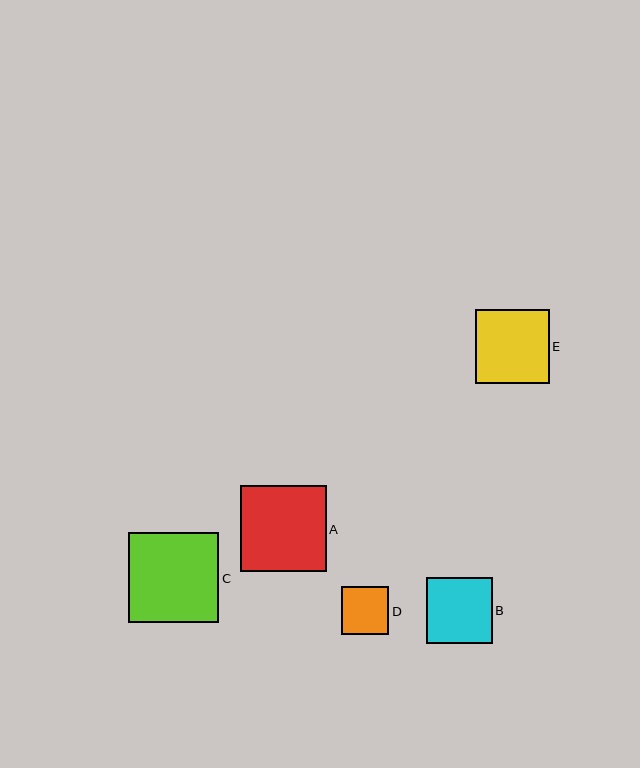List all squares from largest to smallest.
From largest to smallest: C, A, E, B, D.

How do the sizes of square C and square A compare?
Square C and square A are approximately the same size.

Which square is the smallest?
Square D is the smallest with a size of approximately 48 pixels.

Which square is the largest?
Square C is the largest with a size of approximately 90 pixels.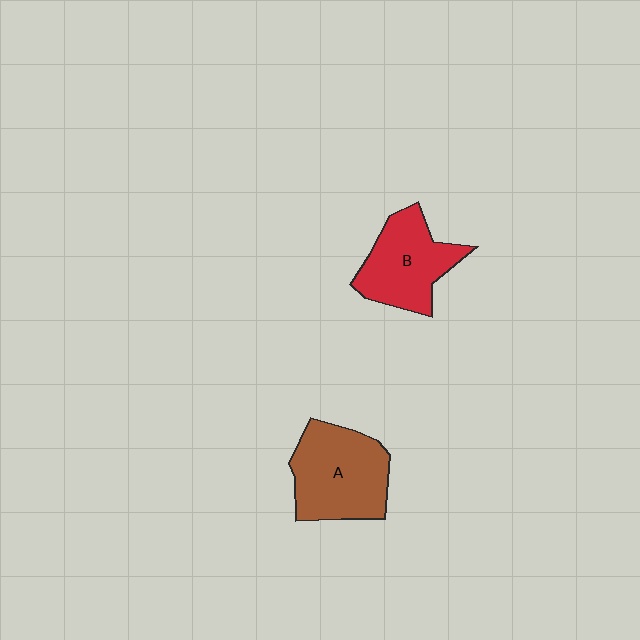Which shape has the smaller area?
Shape B (red).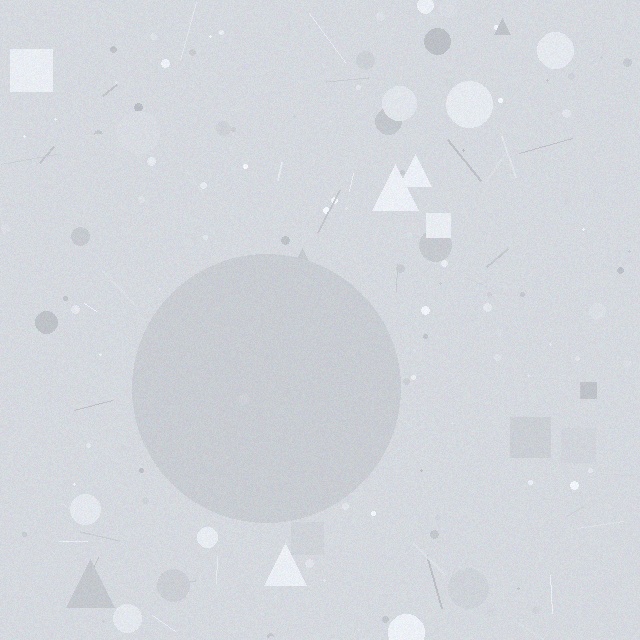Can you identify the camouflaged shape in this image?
The camouflaged shape is a circle.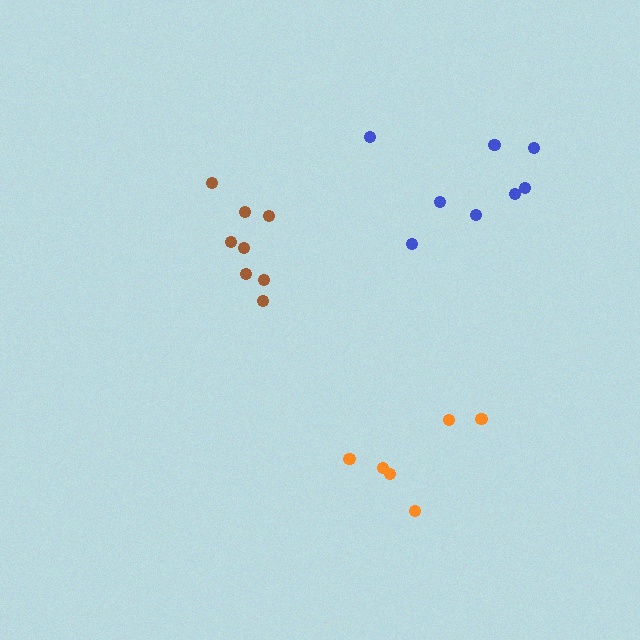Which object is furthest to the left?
The brown cluster is leftmost.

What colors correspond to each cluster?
The clusters are colored: orange, brown, blue.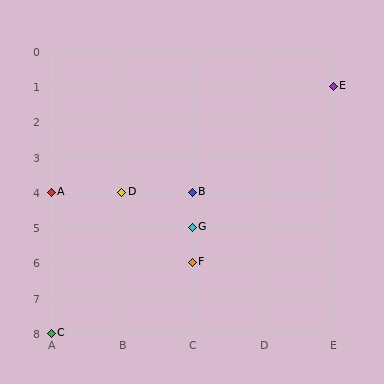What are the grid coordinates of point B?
Point B is at grid coordinates (C, 4).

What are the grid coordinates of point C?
Point C is at grid coordinates (A, 8).